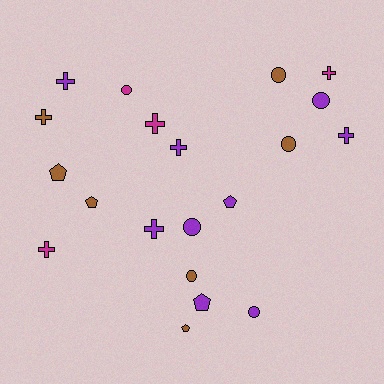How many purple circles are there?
There are 3 purple circles.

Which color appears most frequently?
Purple, with 9 objects.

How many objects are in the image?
There are 20 objects.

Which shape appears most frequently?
Cross, with 8 objects.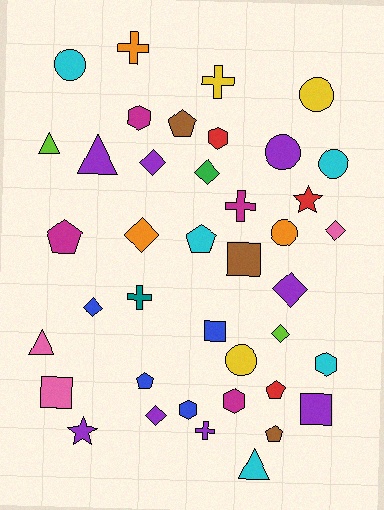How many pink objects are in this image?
There are 3 pink objects.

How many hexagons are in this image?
There are 5 hexagons.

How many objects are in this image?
There are 40 objects.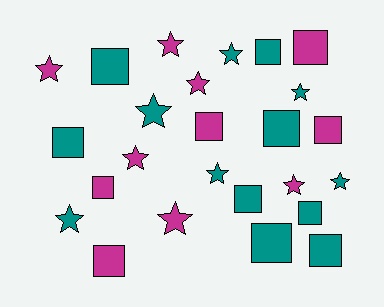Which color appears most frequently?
Teal, with 14 objects.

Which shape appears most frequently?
Square, with 13 objects.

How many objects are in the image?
There are 25 objects.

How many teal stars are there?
There are 6 teal stars.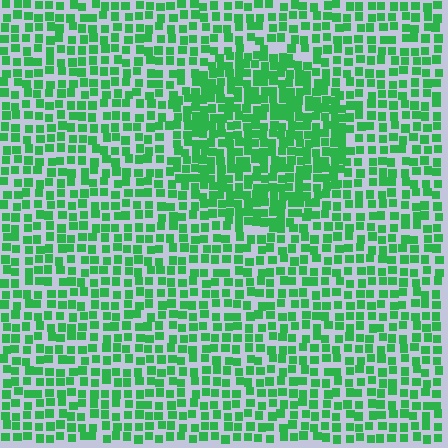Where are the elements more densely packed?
The elements are more densely packed inside the circle boundary.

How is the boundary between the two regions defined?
The boundary is defined by a change in element density (approximately 1.6x ratio). All elements are the same color, size, and shape.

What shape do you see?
I see a circle.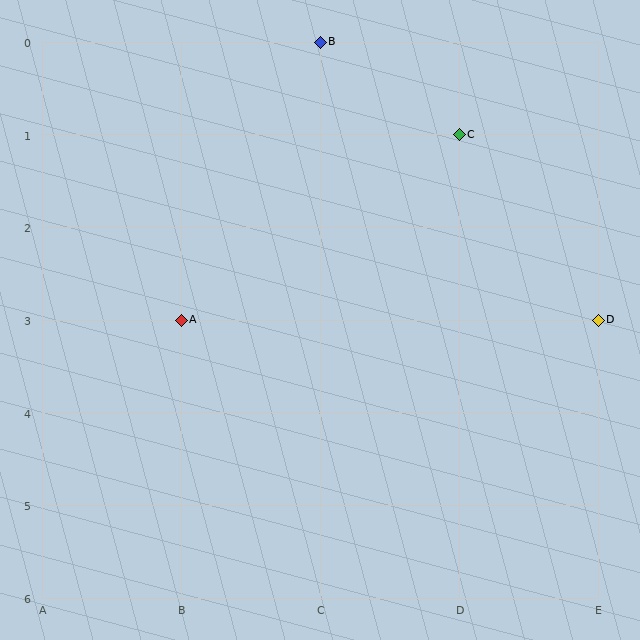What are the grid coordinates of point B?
Point B is at grid coordinates (C, 0).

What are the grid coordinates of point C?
Point C is at grid coordinates (D, 1).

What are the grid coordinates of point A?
Point A is at grid coordinates (B, 3).